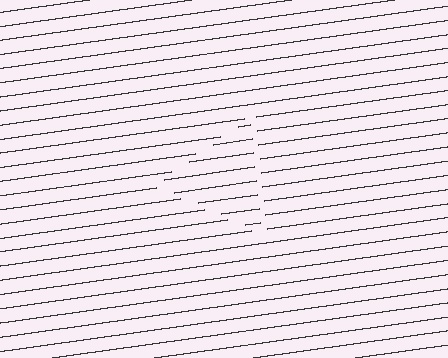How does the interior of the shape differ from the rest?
The interior of the shape contains the same grating, shifted by half a period — the contour is defined by the phase discontinuity where line-ends from the inner and outer gratings abut.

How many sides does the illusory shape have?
3 sides — the line-ends trace a triangle.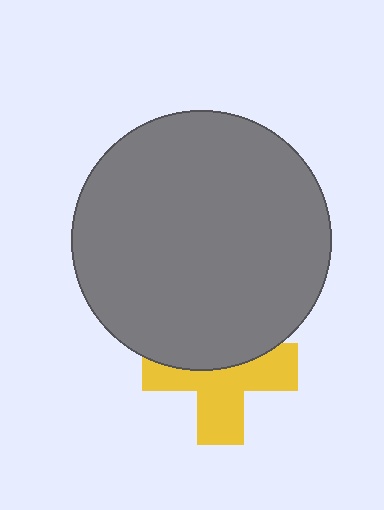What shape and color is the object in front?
The object in front is a gray circle.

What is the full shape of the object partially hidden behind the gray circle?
The partially hidden object is a yellow cross.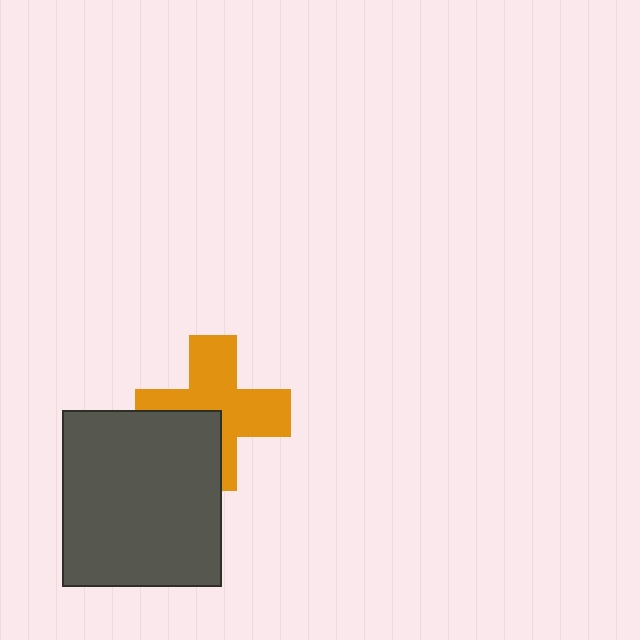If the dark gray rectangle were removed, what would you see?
You would see the complete orange cross.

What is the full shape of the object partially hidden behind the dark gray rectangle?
The partially hidden object is an orange cross.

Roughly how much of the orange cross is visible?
Most of it is visible (roughly 67%).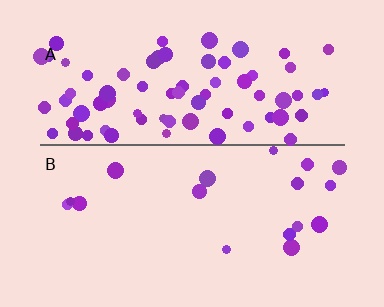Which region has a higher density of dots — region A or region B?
A (the top).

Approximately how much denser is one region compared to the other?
Approximately 4.3× — region A over region B.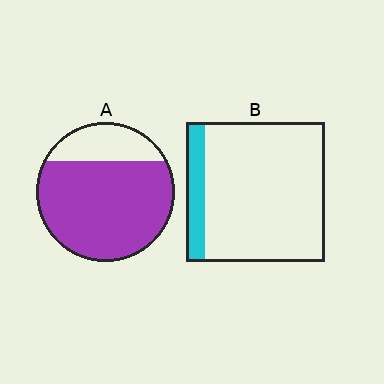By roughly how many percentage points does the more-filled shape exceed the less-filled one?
By roughly 65 percentage points (A over B).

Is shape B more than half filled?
No.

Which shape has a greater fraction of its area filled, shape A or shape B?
Shape A.